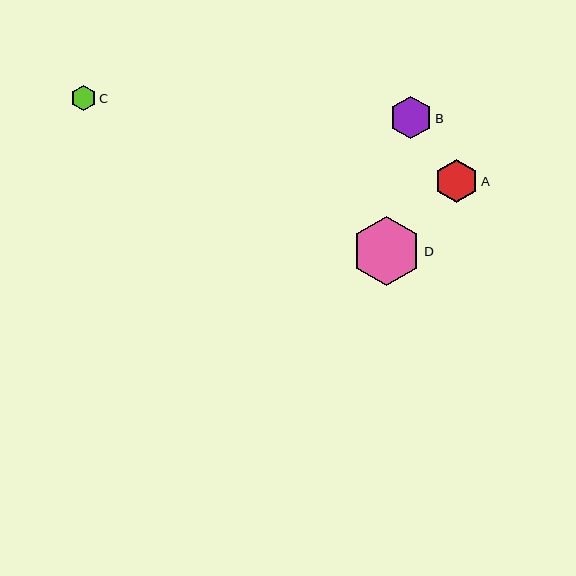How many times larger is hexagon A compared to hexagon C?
Hexagon A is approximately 1.7 times the size of hexagon C.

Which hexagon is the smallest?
Hexagon C is the smallest with a size of approximately 25 pixels.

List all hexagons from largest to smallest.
From largest to smallest: D, A, B, C.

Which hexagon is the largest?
Hexagon D is the largest with a size of approximately 69 pixels.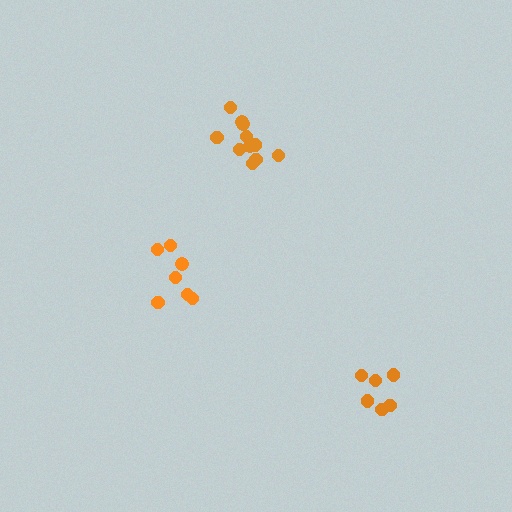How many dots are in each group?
Group 1: 11 dots, Group 2: 6 dots, Group 3: 7 dots (24 total).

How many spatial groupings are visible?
There are 3 spatial groupings.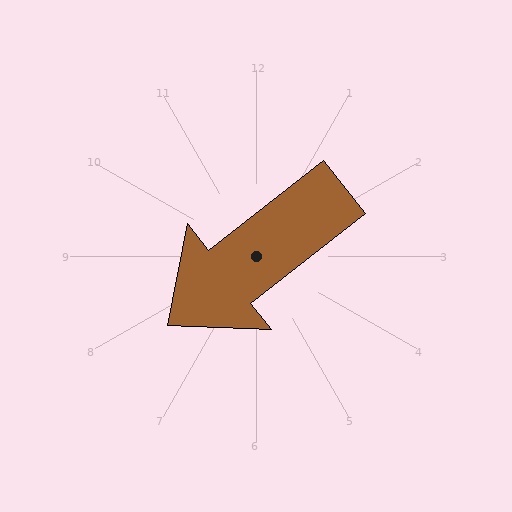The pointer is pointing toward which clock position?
Roughly 8 o'clock.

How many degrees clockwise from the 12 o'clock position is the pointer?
Approximately 232 degrees.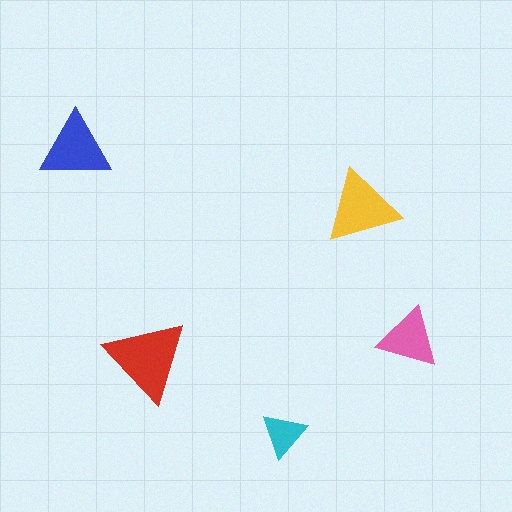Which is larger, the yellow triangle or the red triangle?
The red one.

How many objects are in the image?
There are 5 objects in the image.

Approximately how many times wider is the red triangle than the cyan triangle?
About 2 times wider.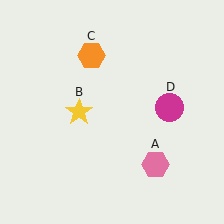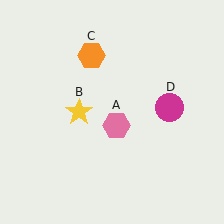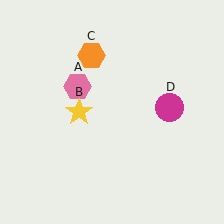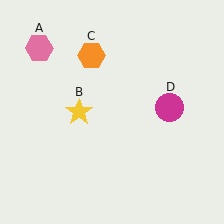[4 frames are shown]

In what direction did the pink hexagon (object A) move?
The pink hexagon (object A) moved up and to the left.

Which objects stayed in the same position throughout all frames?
Yellow star (object B) and orange hexagon (object C) and magenta circle (object D) remained stationary.